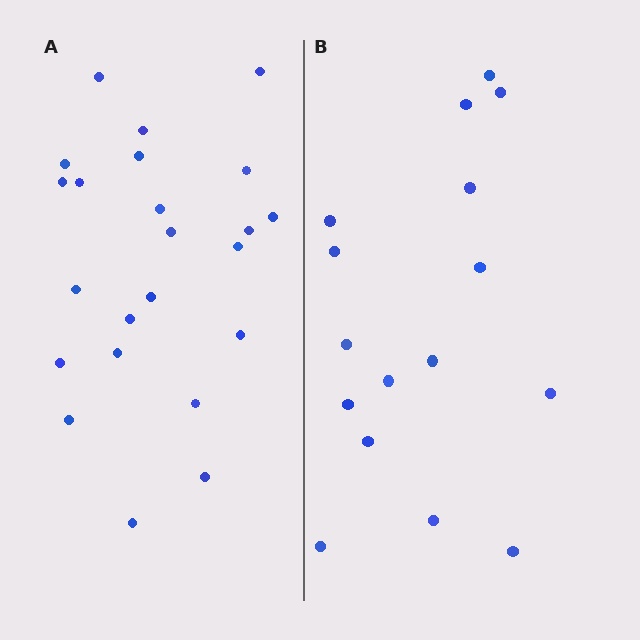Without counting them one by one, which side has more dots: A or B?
Region A (the left region) has more dots.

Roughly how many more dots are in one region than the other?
Region A has roughly 8 or so more dots than region B.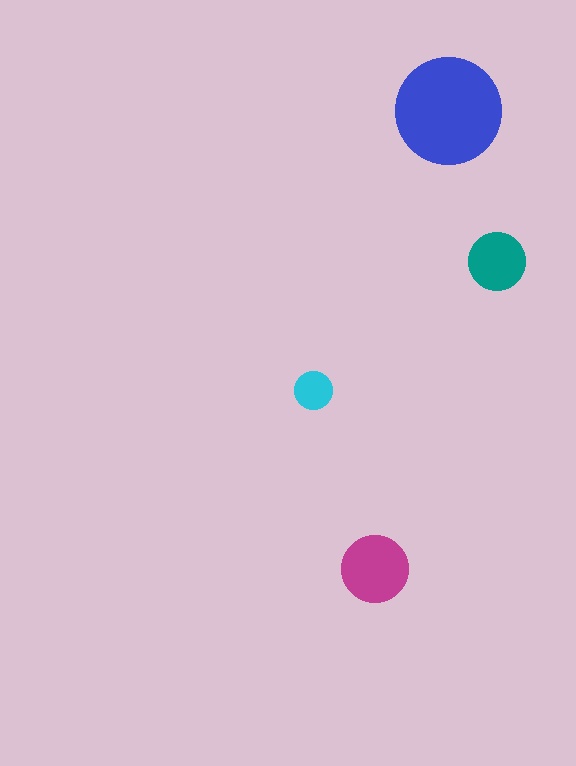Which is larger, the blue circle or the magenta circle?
The blue one.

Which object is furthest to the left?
The cyan circle is leftmost.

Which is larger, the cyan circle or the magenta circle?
The magenta one.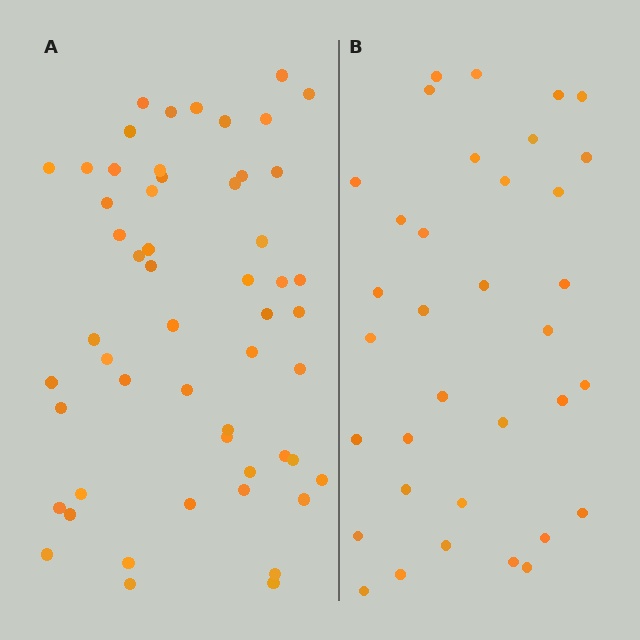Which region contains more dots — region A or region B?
Region A (the left region) has more dots.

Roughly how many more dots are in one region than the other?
Region A has approximately 20 more dots than region B.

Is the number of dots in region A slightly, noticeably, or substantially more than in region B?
Region A has substantially more. The ratio is roughly 1.5 to 1.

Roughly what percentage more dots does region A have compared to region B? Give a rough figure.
About 55% more.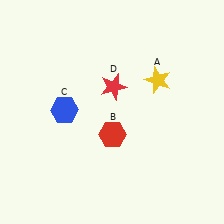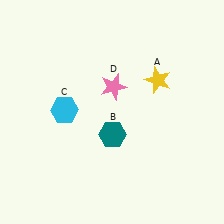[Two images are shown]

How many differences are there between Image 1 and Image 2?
There are 3 differences between the two images.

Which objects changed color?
B changed from red to teal. C changed from blue to cyan. D changed from red to pink.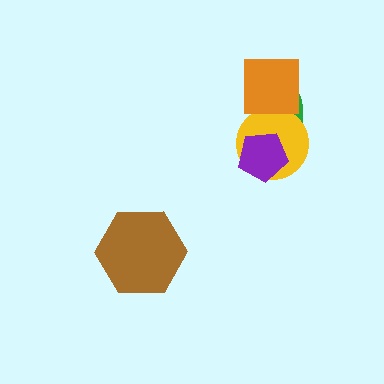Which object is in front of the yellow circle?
The purple pentagon is in front of the yellow circle.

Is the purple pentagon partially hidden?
No, no other shape covers it.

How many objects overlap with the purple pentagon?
2 objects overlap with the purple pentagon.